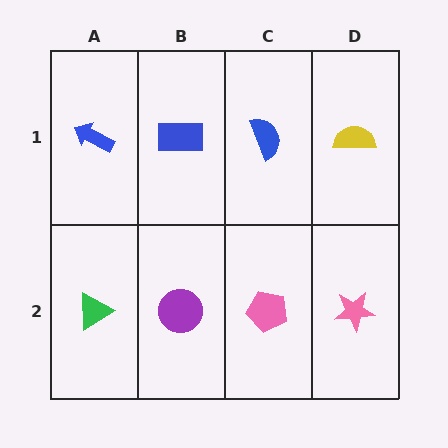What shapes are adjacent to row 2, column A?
A blue arrow (row 1, column A), a purple circle (row 2, column B).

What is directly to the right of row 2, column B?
A pink pentagon.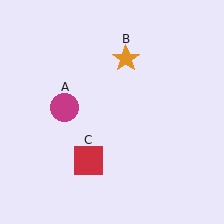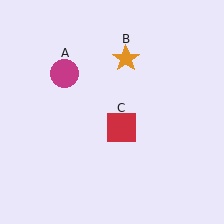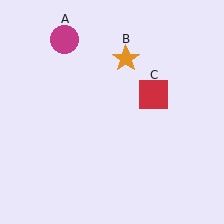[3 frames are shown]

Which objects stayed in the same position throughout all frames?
Orange star (object B) remained stationary.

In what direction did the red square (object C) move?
The red square (object C) moved up and to the right.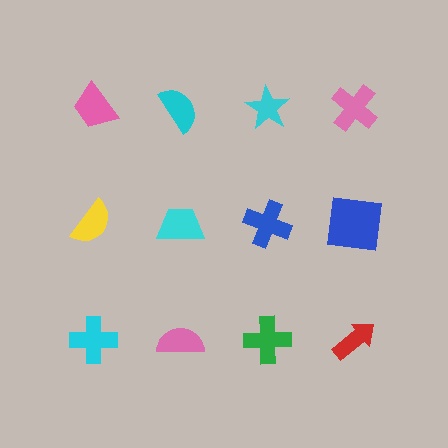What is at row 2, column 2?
A cyan trapezoid.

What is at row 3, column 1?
A cyan cross.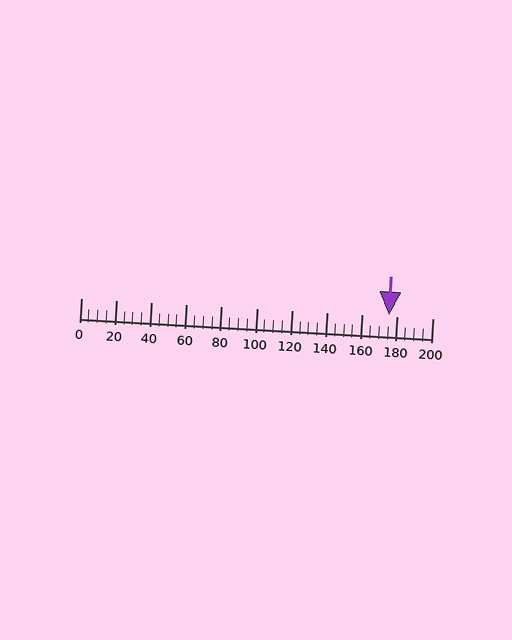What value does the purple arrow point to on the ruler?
The purple arrow points to approximately 175.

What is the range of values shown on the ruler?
The ruler shows values from 0 to 200.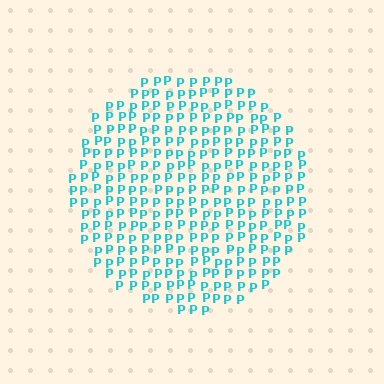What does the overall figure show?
The overall figure shows a circle.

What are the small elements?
The small elements are letter P's.